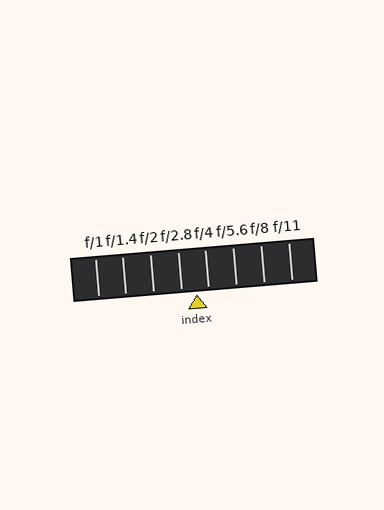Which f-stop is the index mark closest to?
The index mark is closest to f/4.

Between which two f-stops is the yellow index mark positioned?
The index mark is between f/2.8 and f/4.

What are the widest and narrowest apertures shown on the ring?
The widest aperture shown is f/1 and the narrowest is f/11.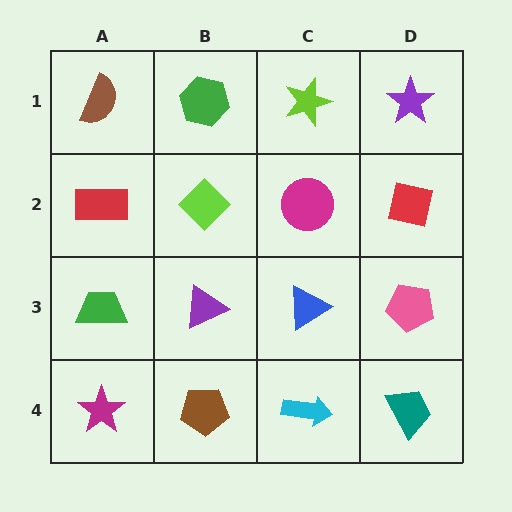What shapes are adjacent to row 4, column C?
A blue triangle (row 3, column C), a brown pentagon (row 4, column B), a teal trapezoid (row 4, column D).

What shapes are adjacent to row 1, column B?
A lime diamond (row 2, column B), a brown semicircle (row 1, column A), a lime star (row 1, column C).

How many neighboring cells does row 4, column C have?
3.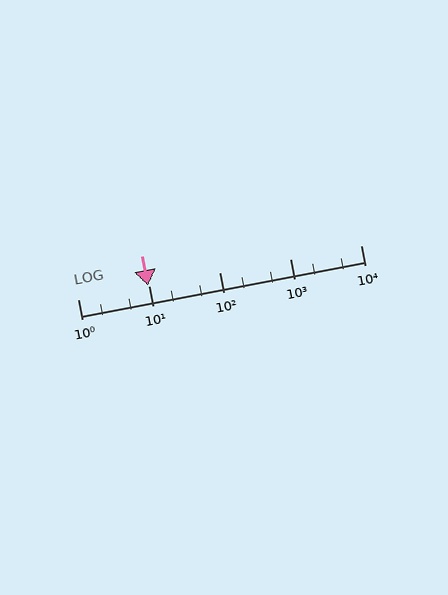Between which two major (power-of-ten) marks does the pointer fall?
The pointer is between 1 and 10.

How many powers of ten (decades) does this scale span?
The scale spans 4 decades, from 1 to 10000.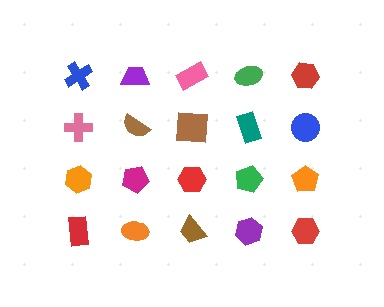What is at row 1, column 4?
A green ellipse.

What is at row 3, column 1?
An orange hexagon.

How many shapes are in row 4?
5 shapes.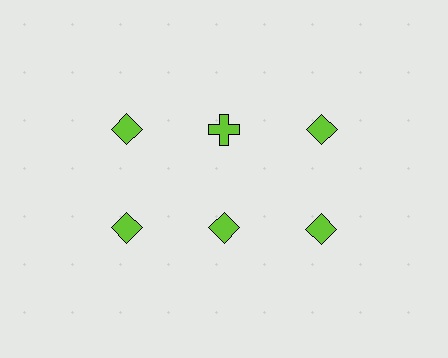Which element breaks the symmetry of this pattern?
The lime cross in the top row, second from left column breaks the symmetry. All other shapes are lime diamonds.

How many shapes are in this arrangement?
There are 6 shapes arranged in a grid pattern.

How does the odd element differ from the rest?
It has a different shape: cross instead of diamond.